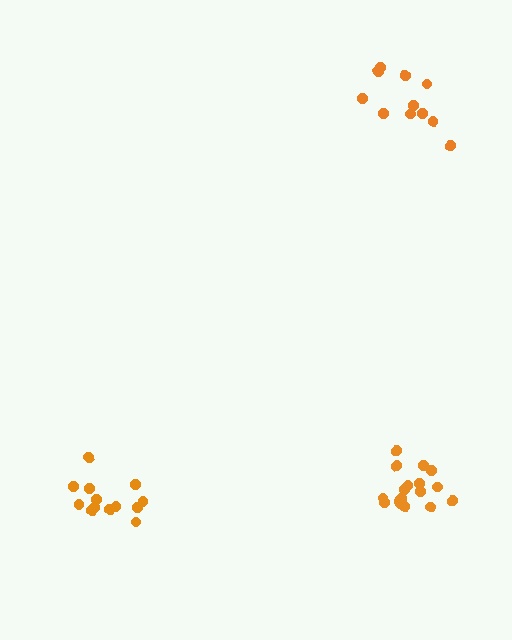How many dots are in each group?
Group 1: 13 dots, Group 2: 11 dots, Group 3: 17 dots (41 total).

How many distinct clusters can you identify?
There are 3 distinct clusters.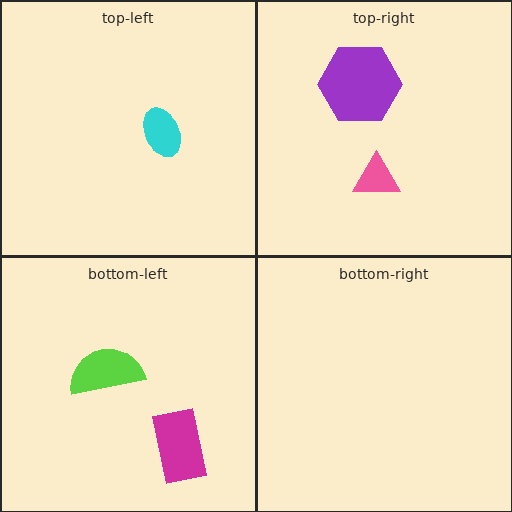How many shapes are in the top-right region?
2.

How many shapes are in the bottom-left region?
2.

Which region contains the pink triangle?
The top-right region.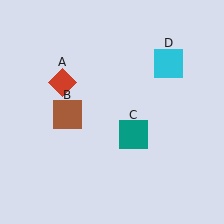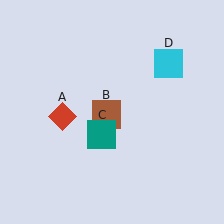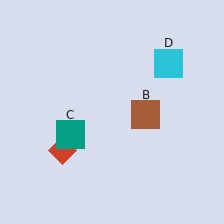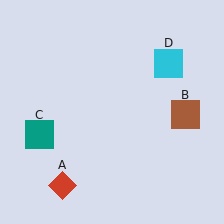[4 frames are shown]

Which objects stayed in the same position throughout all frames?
Cyan square (object D) remained stationary.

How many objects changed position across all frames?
3 objects changed position: red diamond (object A), brown square (object B), teal square (object C).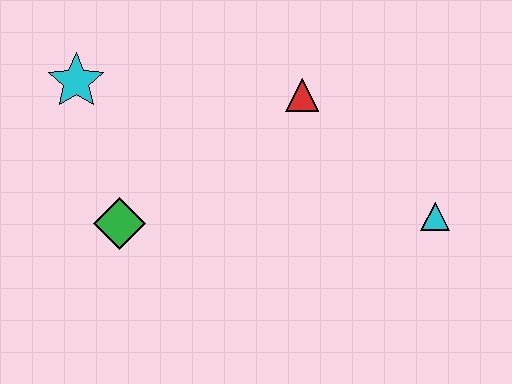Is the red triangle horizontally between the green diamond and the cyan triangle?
Yes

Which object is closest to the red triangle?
The cyan triangle is closest to the red triangle.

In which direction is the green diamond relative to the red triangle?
The green diamond is to the left of the red triangle.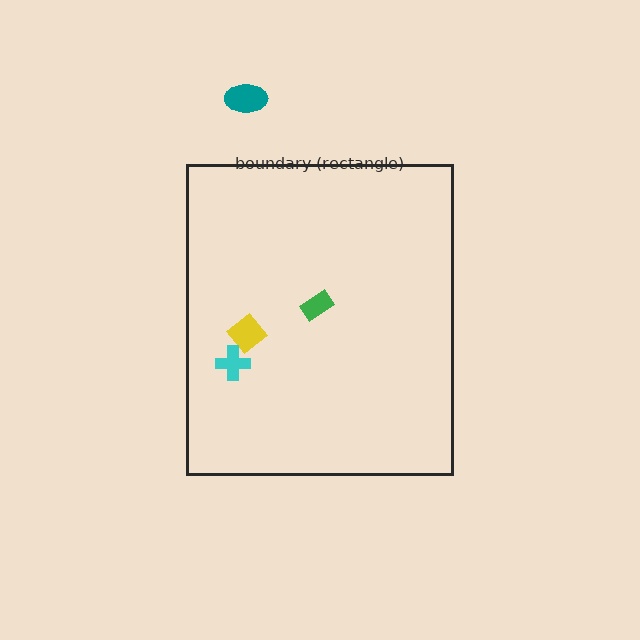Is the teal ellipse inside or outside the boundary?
Outside.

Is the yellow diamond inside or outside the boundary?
Inside.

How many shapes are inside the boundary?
3 inside, 1 outside.